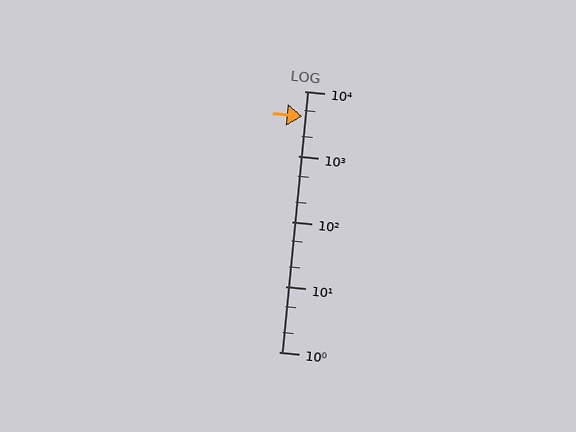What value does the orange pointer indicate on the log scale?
The pointer indicates approximately 4100.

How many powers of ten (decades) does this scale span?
The scale spans 4 decades, from 1 to 10000.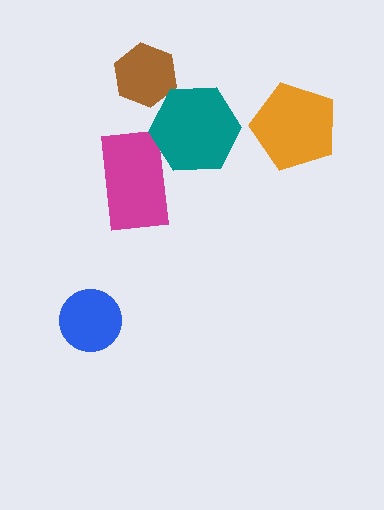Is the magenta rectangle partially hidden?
Yes, it is partially covered by another shape.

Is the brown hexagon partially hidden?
No, no other shape covers it.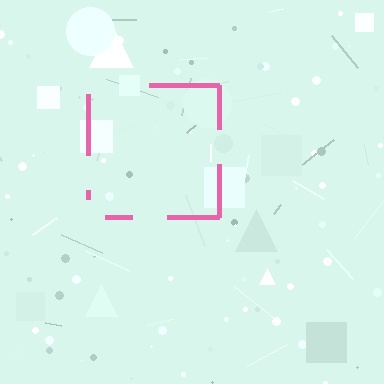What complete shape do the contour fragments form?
The contour fragments form a square.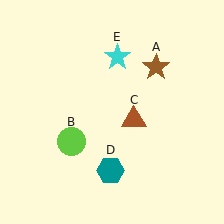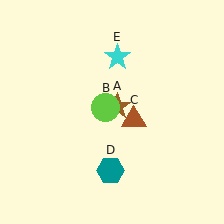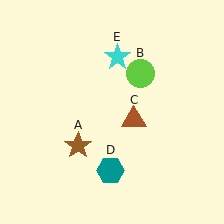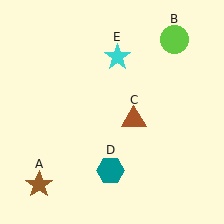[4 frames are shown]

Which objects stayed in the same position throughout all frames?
Brown triangle (object C) and teal hexagon (object D) and cyan star (object E) remained stationary.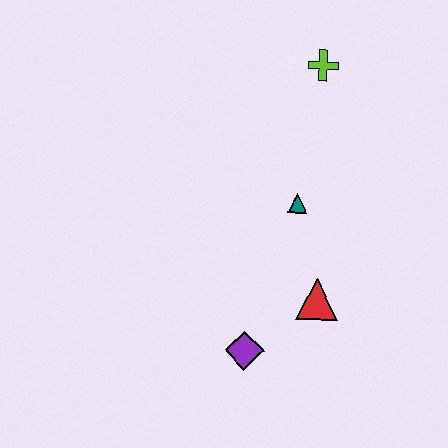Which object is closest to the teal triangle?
The red triangle is closest to the teal triangle.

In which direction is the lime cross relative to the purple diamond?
The lime cross is above the purple diamond.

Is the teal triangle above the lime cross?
No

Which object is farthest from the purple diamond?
The lime cross is farthest from the purple diamond.